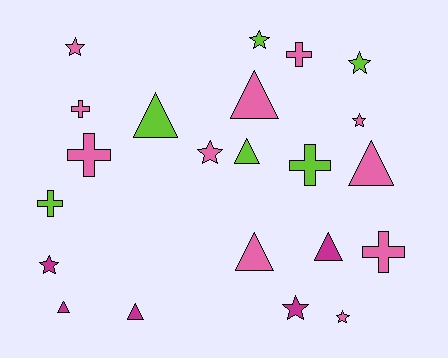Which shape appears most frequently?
Triangle, with 8 objects.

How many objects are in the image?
There are 22 objects.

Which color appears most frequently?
Pink, with 11 objects.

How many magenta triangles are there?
There are 3 magenta triangles.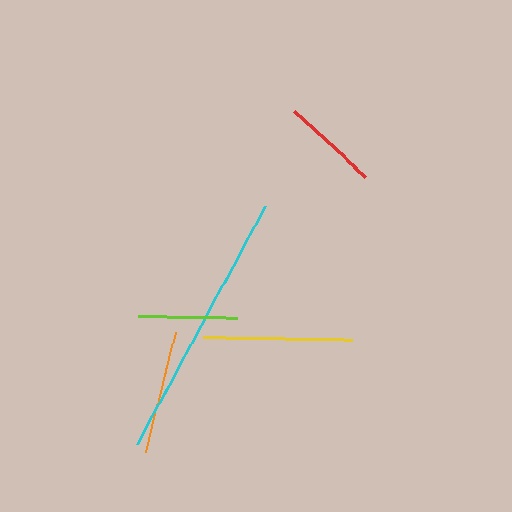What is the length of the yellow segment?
The yellow segment is approximately 149 pixels long.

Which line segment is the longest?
The cyan line is the longest at approximately 269 pixels.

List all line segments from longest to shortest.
From longest to shortest: cyan, yellow, orange, lime, red.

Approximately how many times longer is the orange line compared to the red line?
The orange line is approximately 1.3 times the length of the red line.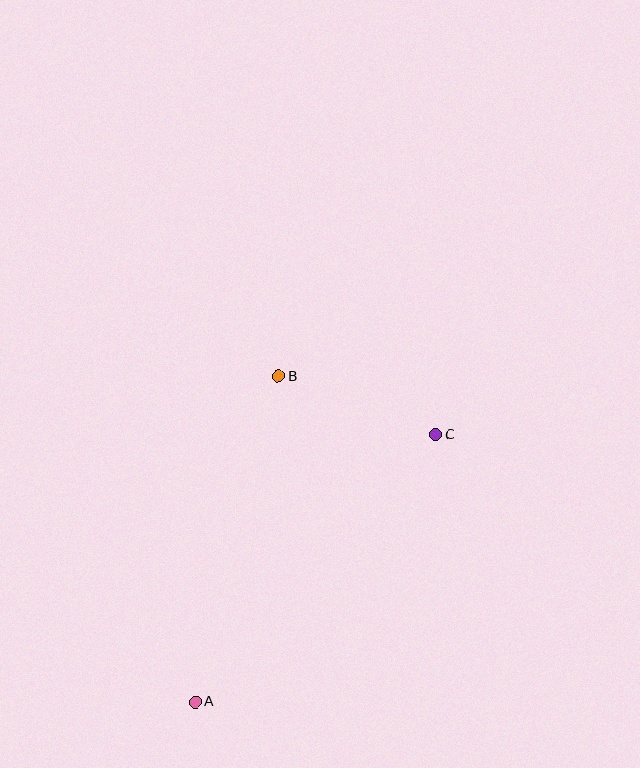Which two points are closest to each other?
Points B and C are closest to each other.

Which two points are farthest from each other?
Points A and C are farthest from each other.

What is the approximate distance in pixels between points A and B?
The distance between A and B is approximately 336 pixels.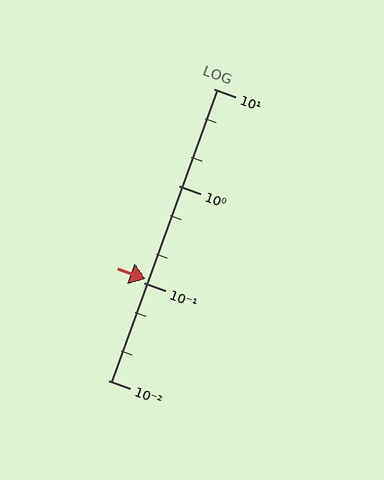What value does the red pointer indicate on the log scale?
The pointer indicates approximately 0.11.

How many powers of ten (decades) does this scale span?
The scale spans 3 decades, from 0.01 to 10.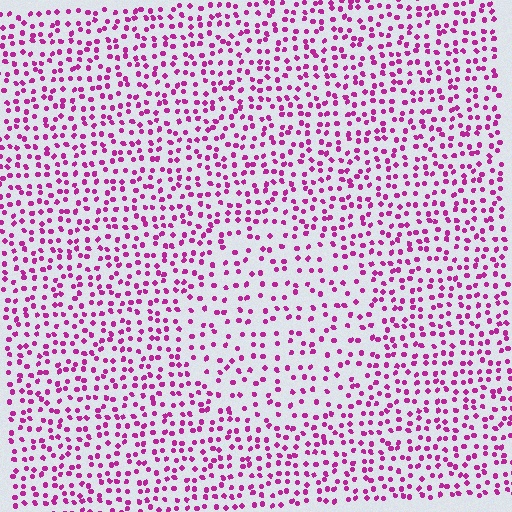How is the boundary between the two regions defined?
The boundary is defined by a change in element density (approximately 1.7x ratio). All elements are the same color, size, and shape.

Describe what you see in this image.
The image contains small magenta elements arranged at two different densities. A circle-shaped region is visible where the elements are less densely packed than the surrounding area.